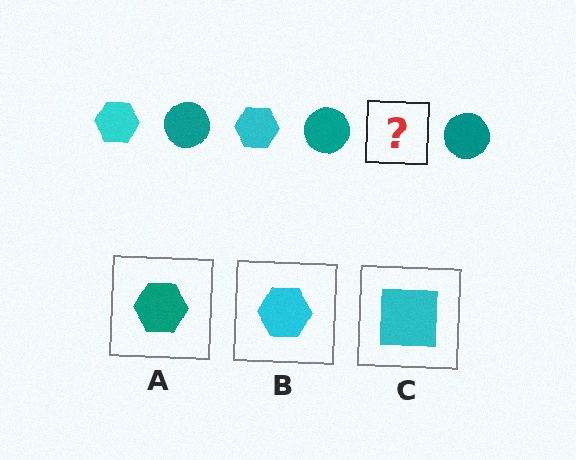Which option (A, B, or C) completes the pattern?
B.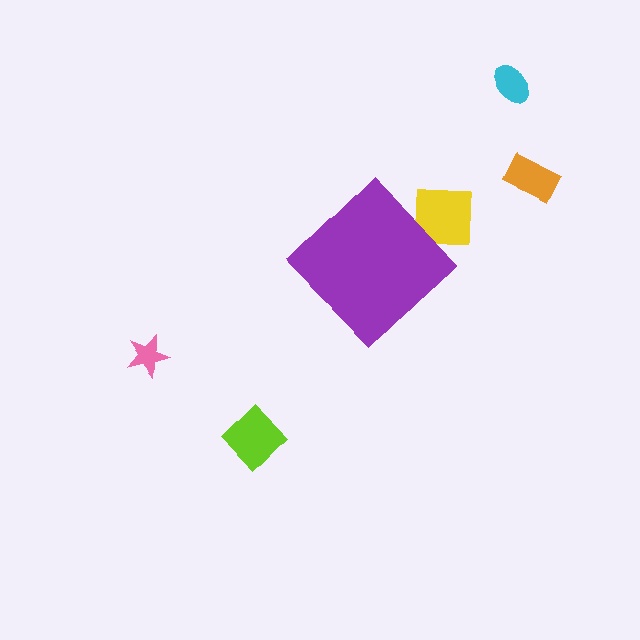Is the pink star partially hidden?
No, the pink star is fully visible.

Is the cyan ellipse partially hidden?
No, the cyan ellipse is fully visible.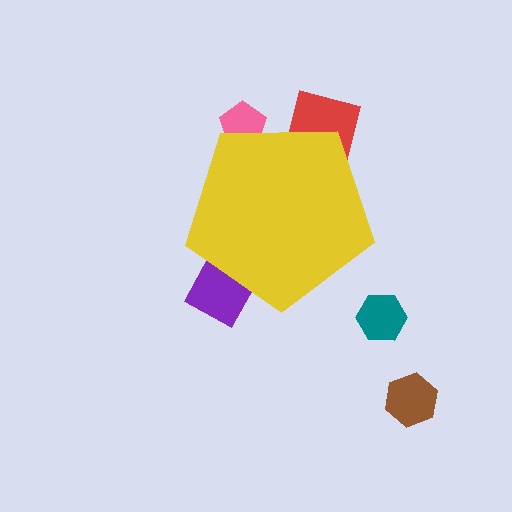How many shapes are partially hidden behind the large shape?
3 shapes are partially hidden.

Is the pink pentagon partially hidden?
Yes, the pink pentagon is partially hidden behind the yellow pentagon.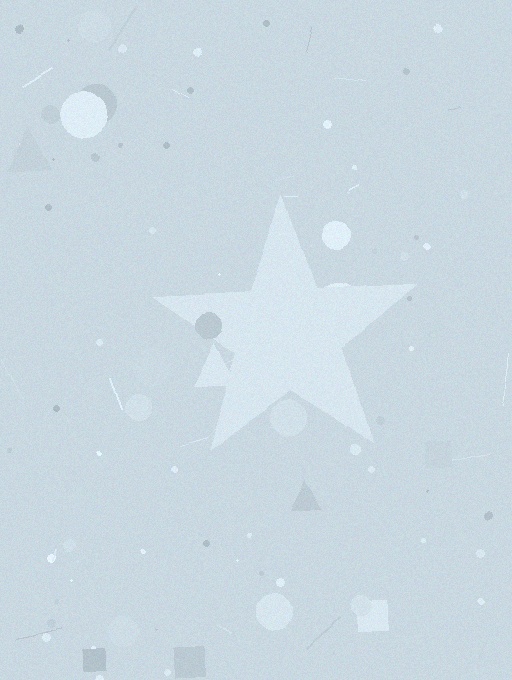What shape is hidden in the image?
A star is hidden in the image.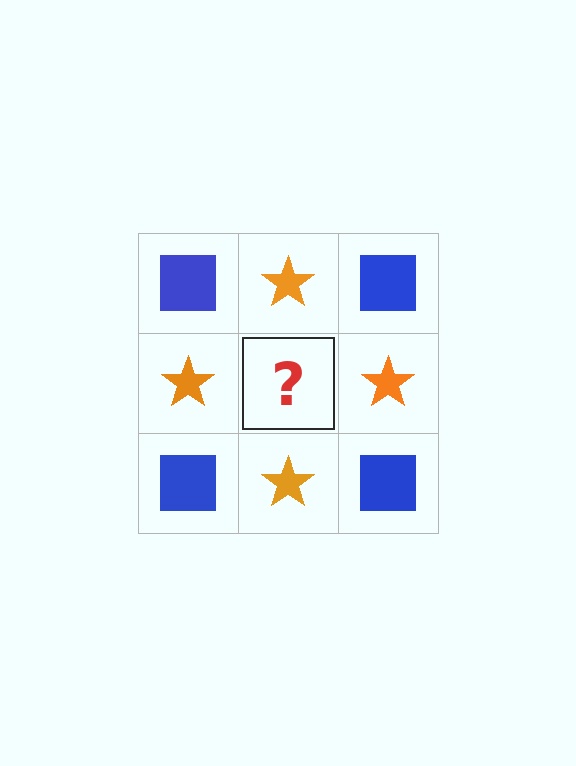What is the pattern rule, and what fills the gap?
The rule is that it alternates blue square and orange star in a checkerboard pattern. The gap should be filled with a blue square.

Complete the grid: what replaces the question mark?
The question mark should be replaced with a blue square.